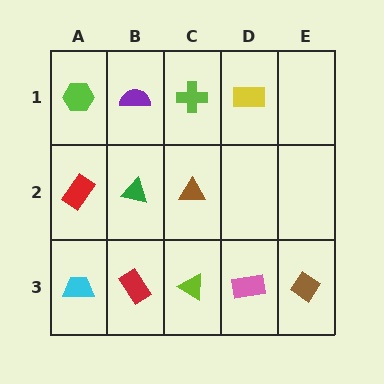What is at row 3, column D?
A pink rectangle.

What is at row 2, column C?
A brown triangle.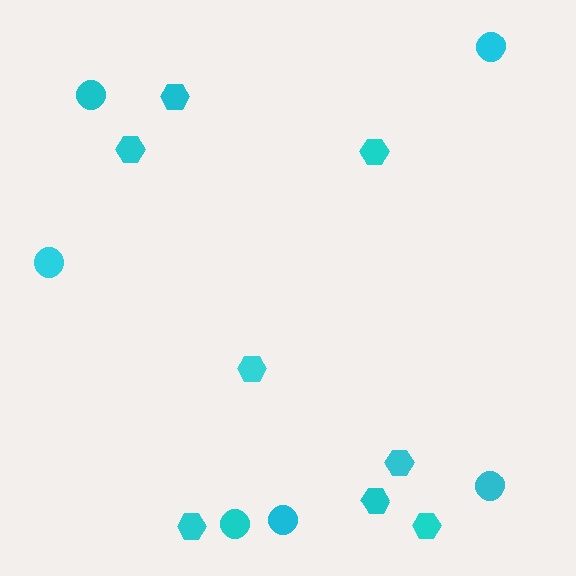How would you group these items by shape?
There are 2 groups: one group of circles (6) and one group of hexagons (8).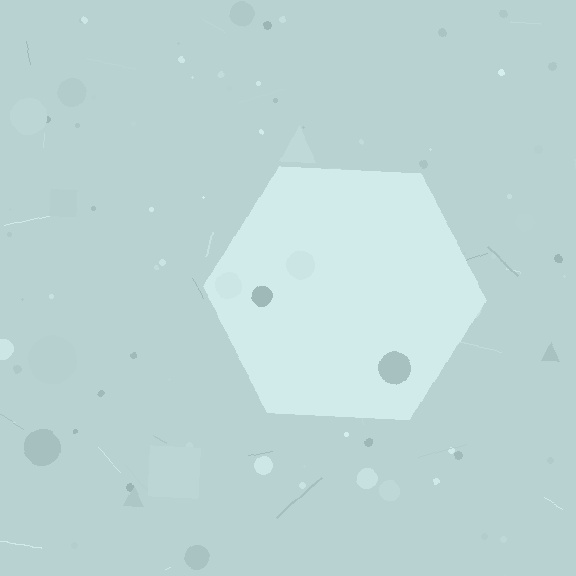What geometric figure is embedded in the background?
A hexagon is embedded in the background.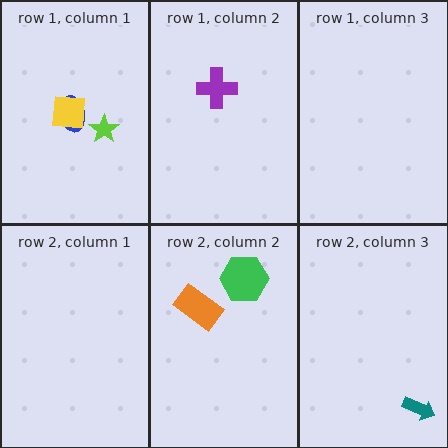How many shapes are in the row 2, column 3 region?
1.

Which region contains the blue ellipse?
The row 1, column 1 region.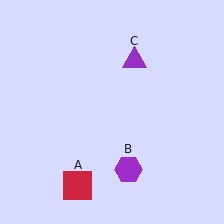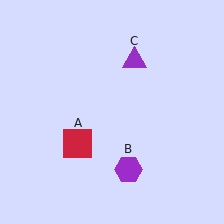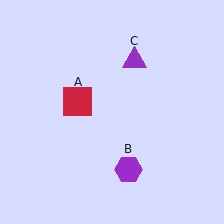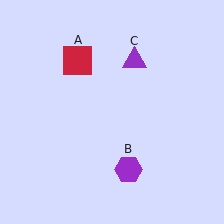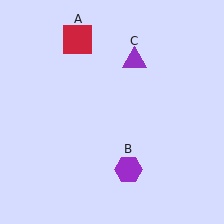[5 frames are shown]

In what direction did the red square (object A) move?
The red square (object A) moved up.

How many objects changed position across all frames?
1 object changed position: red square (object A).